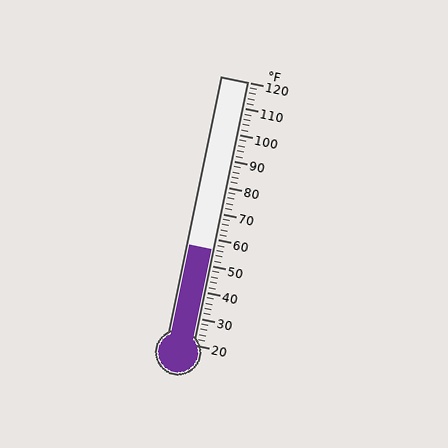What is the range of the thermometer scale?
The thermometer scale ranges from 20°F to 120°F.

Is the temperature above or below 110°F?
The temperature is below 110°F.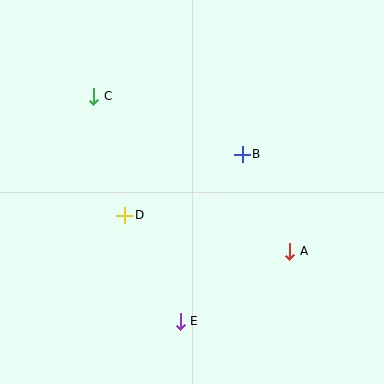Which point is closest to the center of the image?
Point B at (242, 155) is closest to the center.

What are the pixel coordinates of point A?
Point A is at (290, 251).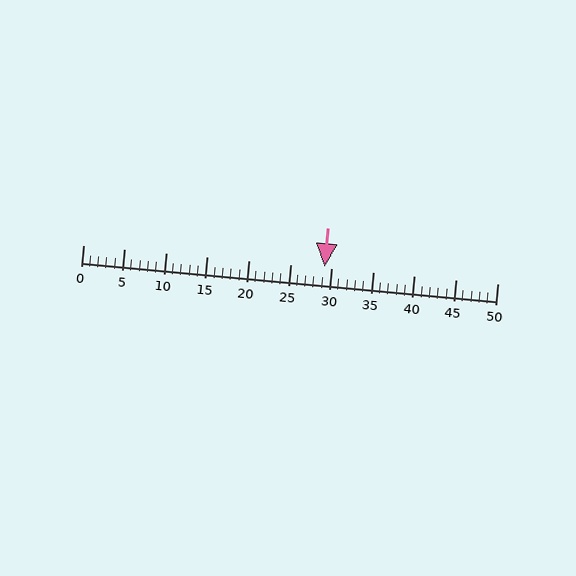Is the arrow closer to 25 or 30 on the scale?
The arrow is closer to 30.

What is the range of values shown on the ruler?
The ruler shows values from 0 to 50.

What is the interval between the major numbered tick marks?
The major tick marks are spaced 5 units apart.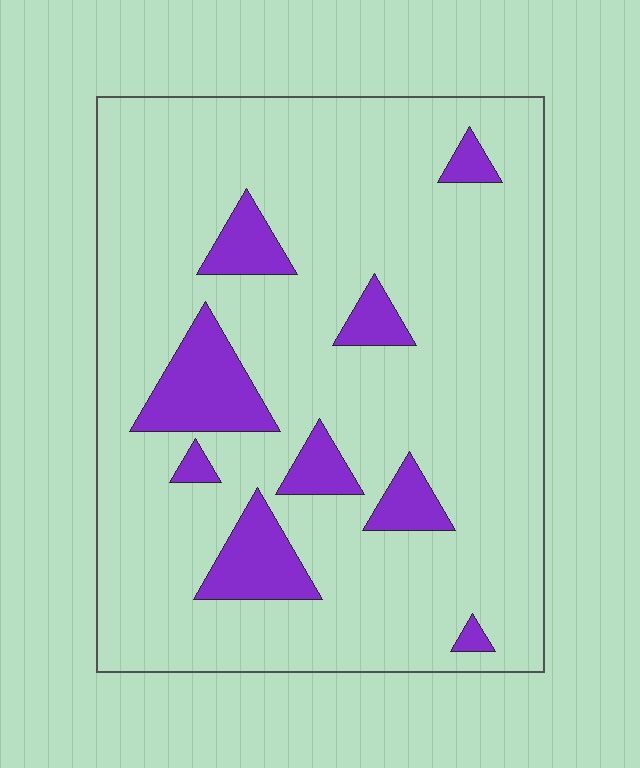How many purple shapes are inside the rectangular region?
9.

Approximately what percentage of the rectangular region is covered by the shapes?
Approximately 15%.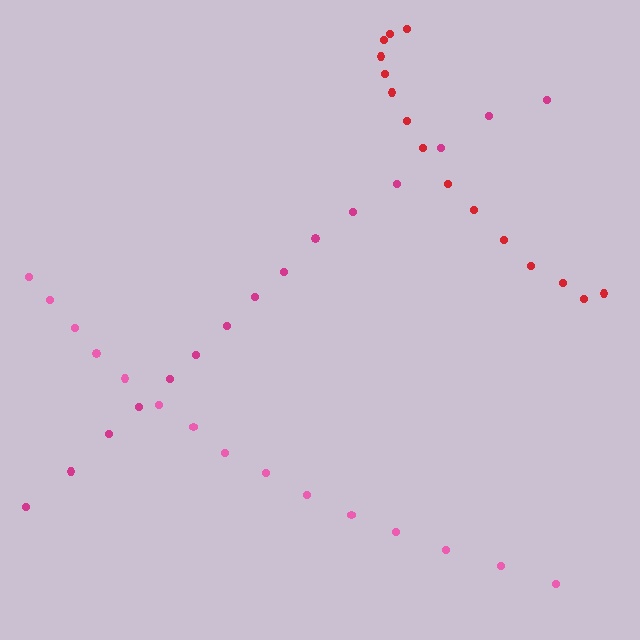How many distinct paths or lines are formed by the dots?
There are 3 distinct paths.